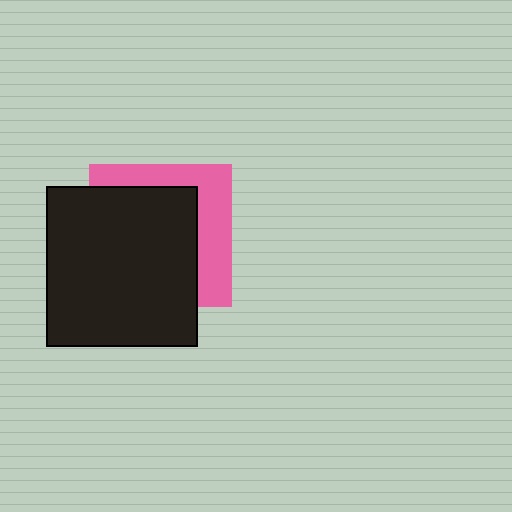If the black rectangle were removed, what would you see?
You would see the complete pink square.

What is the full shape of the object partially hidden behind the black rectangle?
The partially hidden object is a pink square.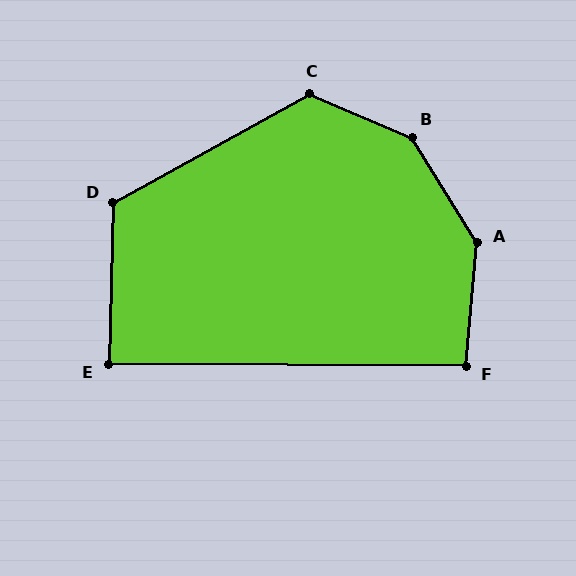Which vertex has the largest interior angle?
B, at approximately 145 degrees.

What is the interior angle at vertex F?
Approximately 95 degrees (approximately right).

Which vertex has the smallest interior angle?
E, at approximately 89 degrees.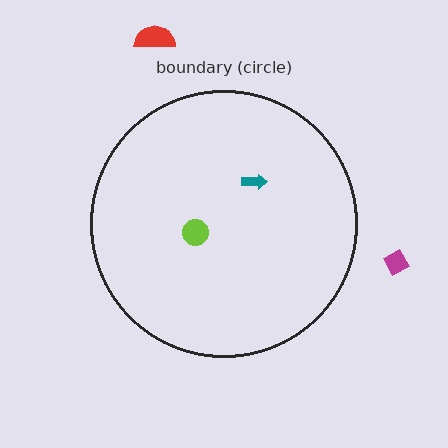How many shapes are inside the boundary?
2 inside, 2 outside.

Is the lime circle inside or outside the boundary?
Inside.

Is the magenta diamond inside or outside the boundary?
Outside.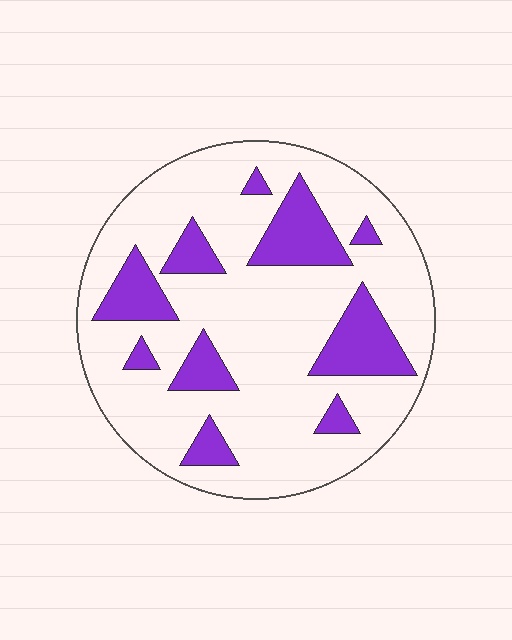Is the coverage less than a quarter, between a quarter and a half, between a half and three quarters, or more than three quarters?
Less than a quarter.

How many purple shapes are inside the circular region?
10.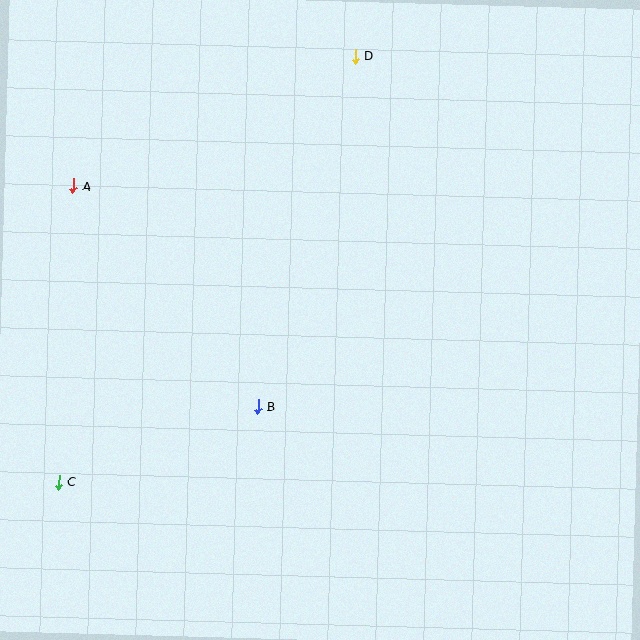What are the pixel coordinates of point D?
Point D is at (356, 56).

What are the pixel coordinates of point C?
Point C is at (59, 482).